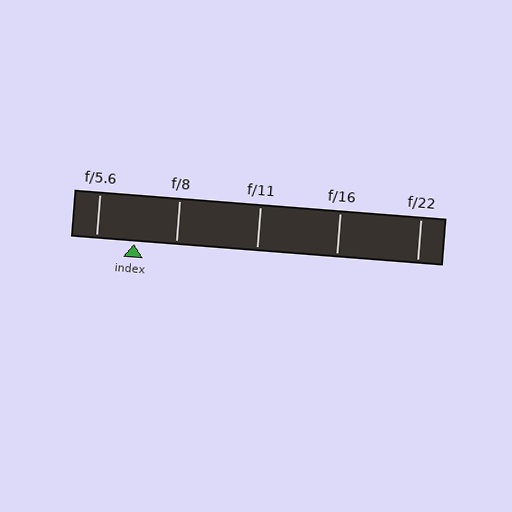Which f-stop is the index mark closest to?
The index mark is closest to f/5.6.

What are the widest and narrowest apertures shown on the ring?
The widest aperture shown is f/5.6 and the narrowest is f/22.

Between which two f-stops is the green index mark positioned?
The index mark is between f/5.6 and f/8.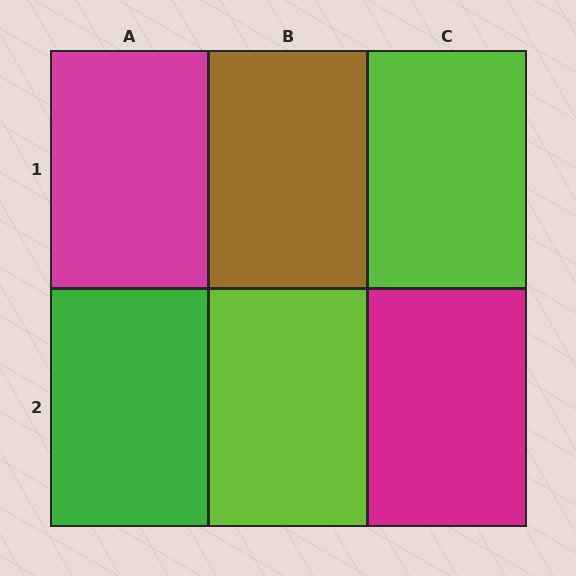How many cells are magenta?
2 cells are magenta.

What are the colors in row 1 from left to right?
Magenta, brown, lime.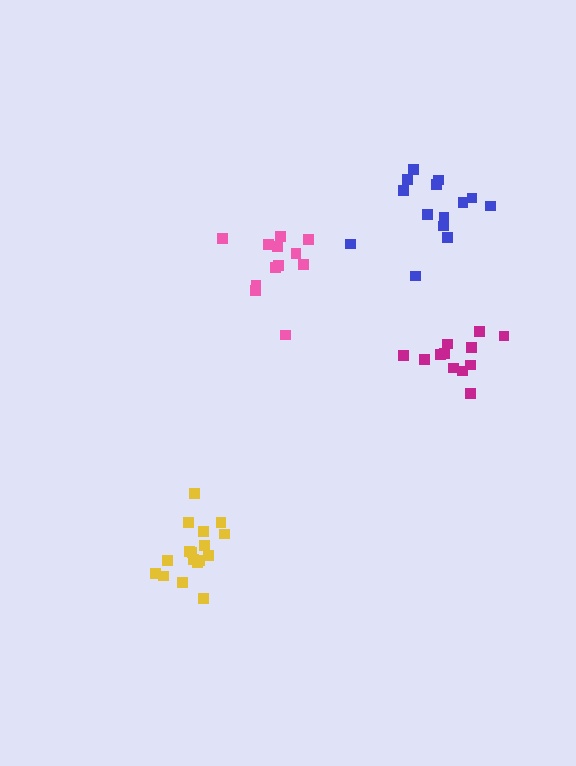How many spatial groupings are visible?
There are 4 spatial groupings.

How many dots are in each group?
Group 1: 14 dots, Group 2: 12 dots, Group 3: 12 dots, Group 4: 17 dots (55 total).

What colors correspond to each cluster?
The clusters are colored: blue, magenta, pink, yellow.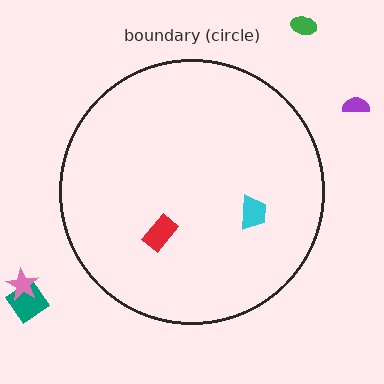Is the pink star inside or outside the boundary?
Outside.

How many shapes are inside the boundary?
2 inside, 4 outside.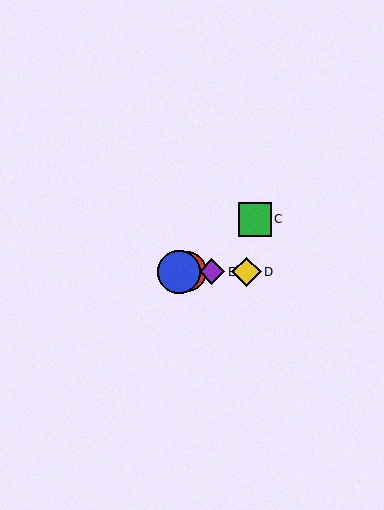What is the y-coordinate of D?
Object D is at y≈272.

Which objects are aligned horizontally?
Objects A, B, D, E are aligned horizontally.